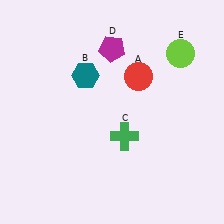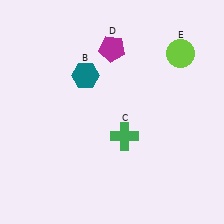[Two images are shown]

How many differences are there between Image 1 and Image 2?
There is 1 difference between the two images.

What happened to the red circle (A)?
The red circle (A) was removed in Image 2. It was in the top-right area of Image 1.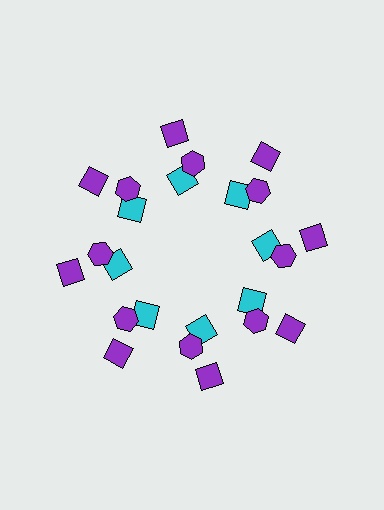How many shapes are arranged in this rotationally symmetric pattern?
There are 24 shapes, arranged in 8 groups of 3.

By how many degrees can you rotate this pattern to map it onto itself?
The pattern maps onto itself every 45 degrees of rotation.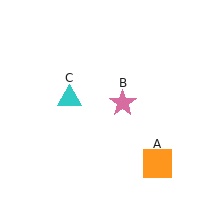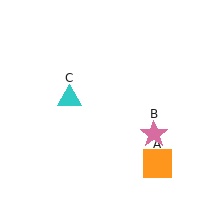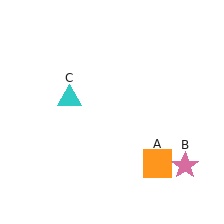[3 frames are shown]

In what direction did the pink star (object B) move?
The pink star (object B) moved down and to the right.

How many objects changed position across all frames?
1 object changed position: pink star (object B).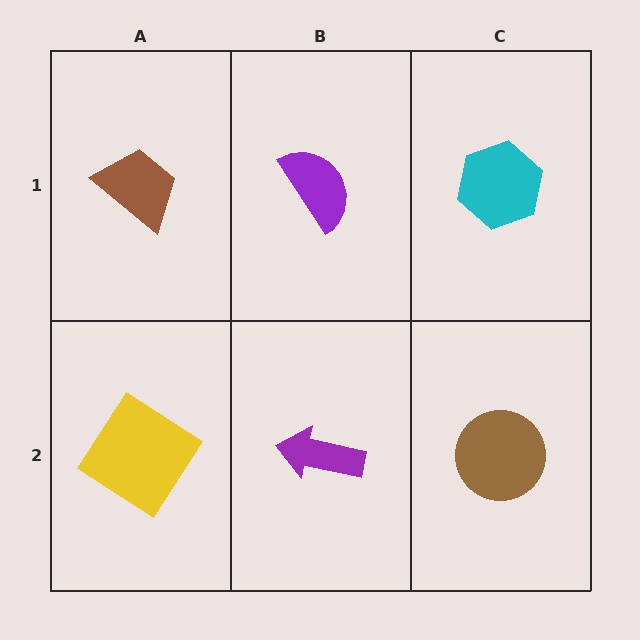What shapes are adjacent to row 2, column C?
A cyan hexagon (row 1, column C), a purple arrow (row 2, column B).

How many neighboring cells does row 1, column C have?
2.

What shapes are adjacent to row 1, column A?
A yellow diamond (row 2, column A), a purple semicircle (row 1, column B).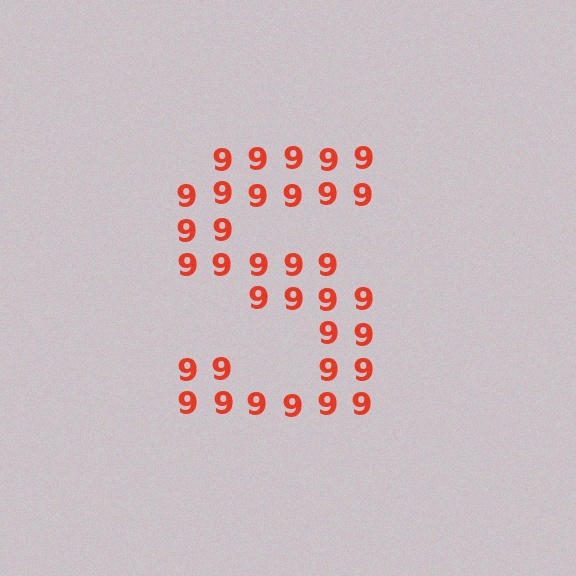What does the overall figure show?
The overall figure shows the letter S.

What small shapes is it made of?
It is made of small digit 9's.